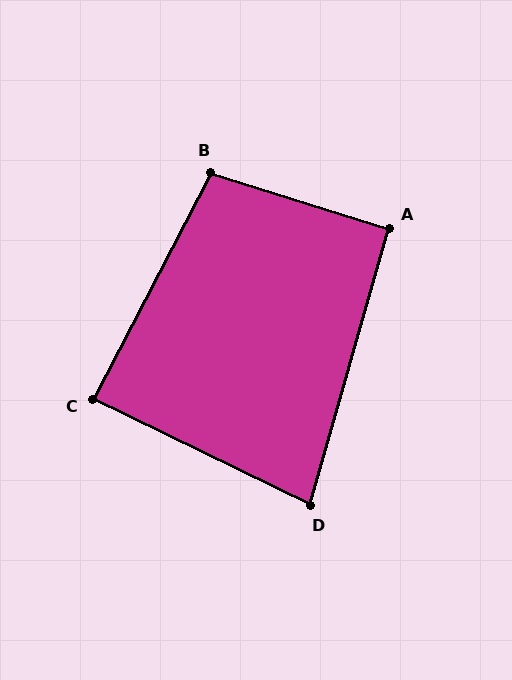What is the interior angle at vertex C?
Approximately 88 degrees (approximately right).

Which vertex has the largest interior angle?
B, at approximately 100 degrees.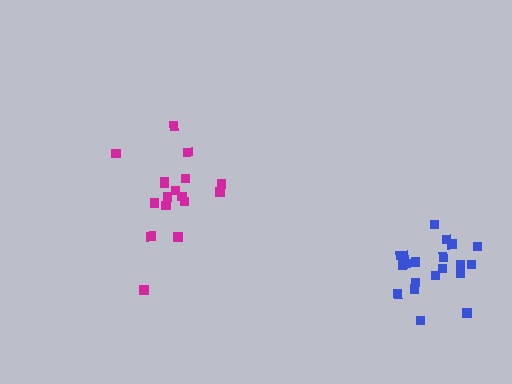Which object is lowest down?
The blue cluster is bottommost.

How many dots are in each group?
Group 1: 17 dots, Group 2: 21 dots (38 total).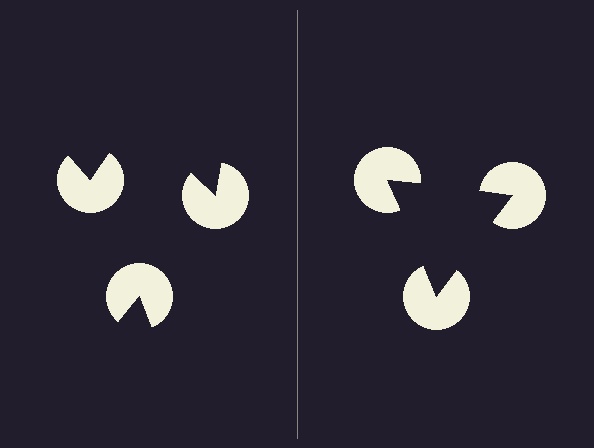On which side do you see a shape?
An illusory triangle appears on the right side. On the left side the wedge cuts are rotated, so no coherent shape forms.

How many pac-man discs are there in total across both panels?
6 — 3 on each side.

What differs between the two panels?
The pac-man discs are positioned identically on both sides; only the wedge orientations differ. On the right they align to a triangle; on the left they are misaligned.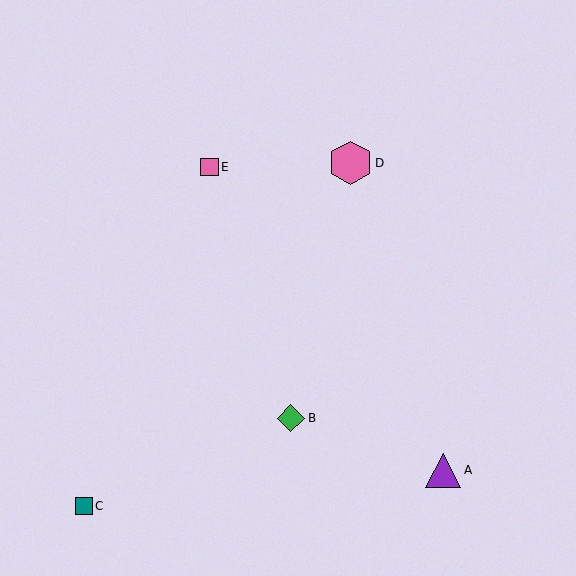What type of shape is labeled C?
Shape C is a teal square.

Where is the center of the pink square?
The center of the pink square is at (210, 167).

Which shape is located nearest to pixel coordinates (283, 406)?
The green diamond (labeled B) at (291, 418) is nearest to that location.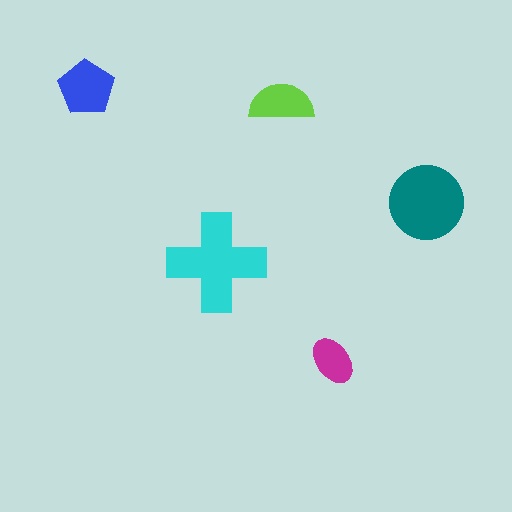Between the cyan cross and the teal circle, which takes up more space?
The cyan cross.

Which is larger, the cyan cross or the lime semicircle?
The cyan cross.